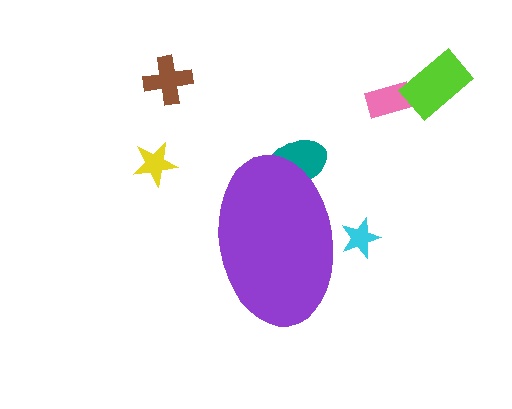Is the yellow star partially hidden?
No, the yellow star is fully visible.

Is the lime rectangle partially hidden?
No, the lime rectangle is fully visible.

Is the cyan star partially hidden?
Yes, the cyan star is partially hidden behind the purple ellipse.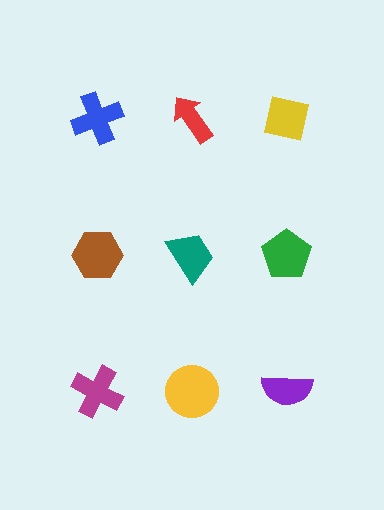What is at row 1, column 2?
A red arrow.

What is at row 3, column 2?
A yellow circle.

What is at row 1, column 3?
A yellow square.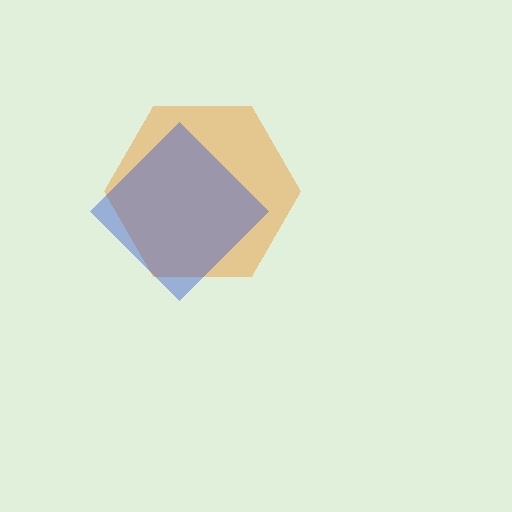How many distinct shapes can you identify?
There are 2 distinct shapes: an orange hexagon, a blue diamond.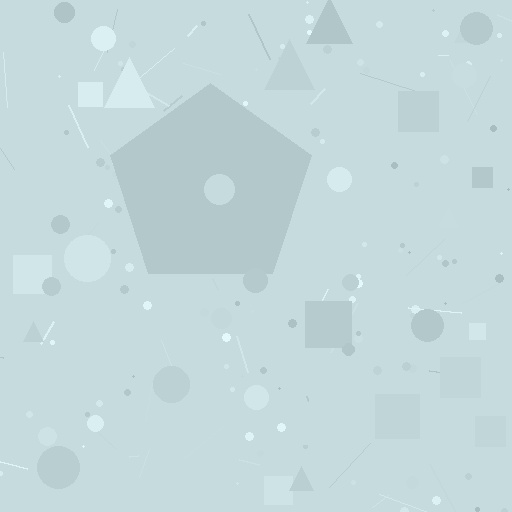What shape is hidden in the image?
A pentagon is hidden in the image.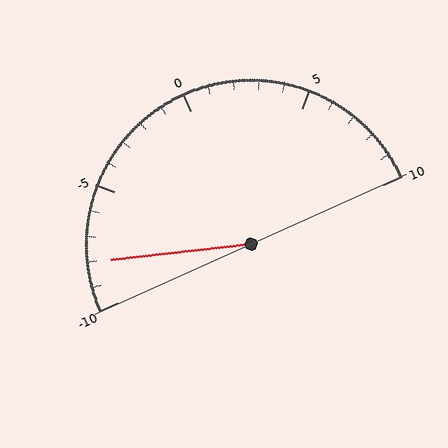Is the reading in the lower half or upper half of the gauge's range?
The reading is in the lower half of the range (-10 to 10).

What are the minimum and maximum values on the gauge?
The gauge ranges from -10 to 10.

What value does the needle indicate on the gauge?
The needle indicates approximately -8.